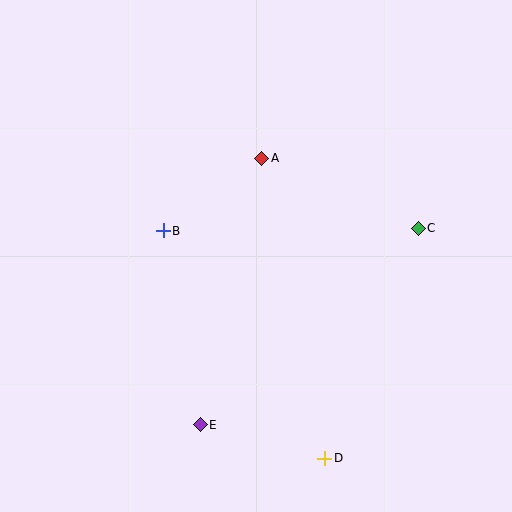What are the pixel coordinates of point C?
Point C is at (418, 228).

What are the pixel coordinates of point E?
Point E is at (200, 425).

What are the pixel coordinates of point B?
Point B is at (163, 231).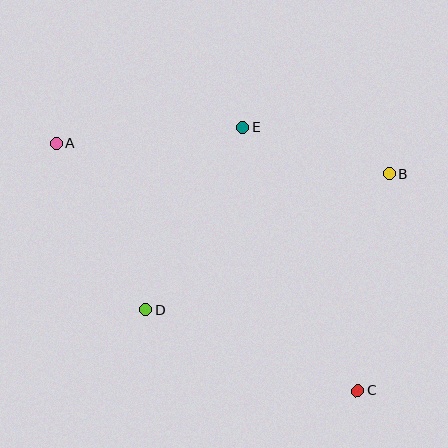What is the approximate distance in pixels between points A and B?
The distance between A and B is approximately 335 pixels.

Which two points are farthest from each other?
Points A and C are farthest from each other.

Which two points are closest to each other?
Points B and E are closest to each other.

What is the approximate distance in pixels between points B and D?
The distance between B and D is approximately 279 pixels.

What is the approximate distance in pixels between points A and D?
The distance between A and D is approximately 189 pixels.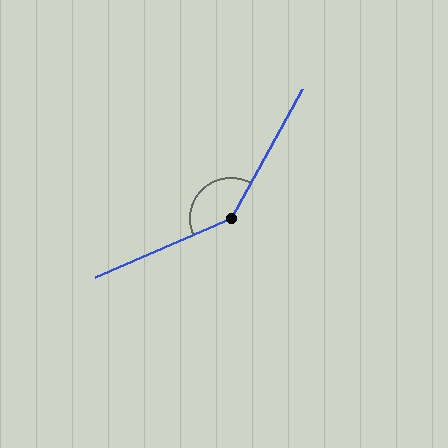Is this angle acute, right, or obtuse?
It is obtuse.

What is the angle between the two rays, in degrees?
Approximately 143 degrees.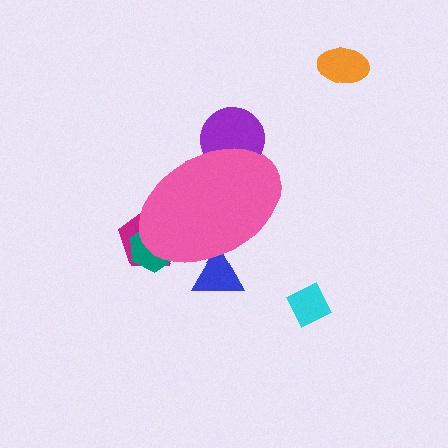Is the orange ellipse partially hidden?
No, the orange ellipse is fully visible.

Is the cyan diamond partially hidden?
No, the cyan diamond is fully visible.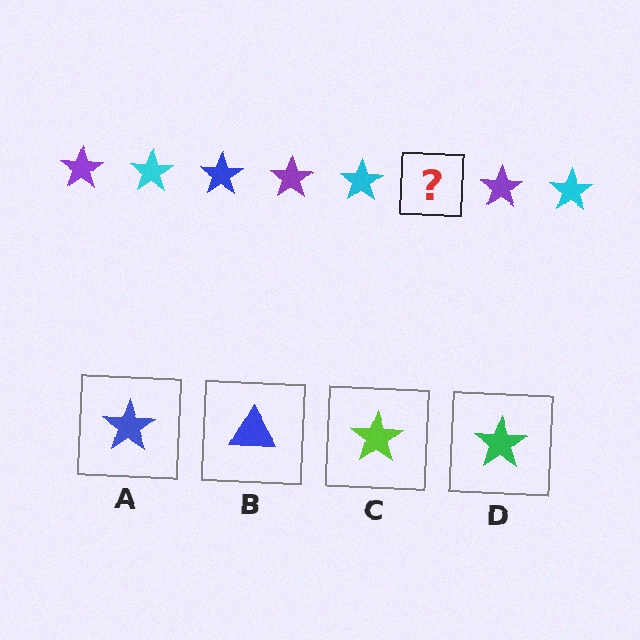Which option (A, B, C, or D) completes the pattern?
A.